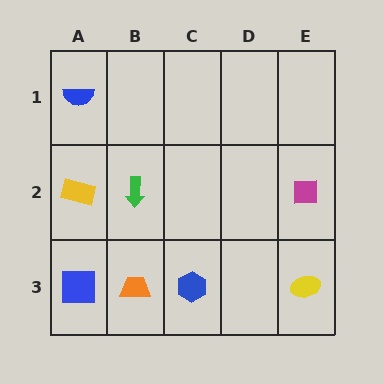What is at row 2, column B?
A green arrow.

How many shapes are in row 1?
1 shape.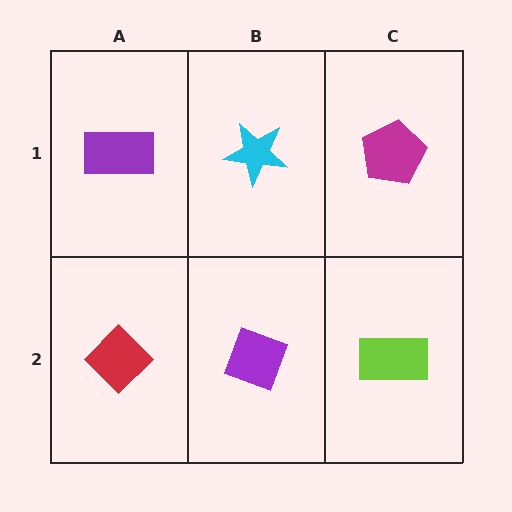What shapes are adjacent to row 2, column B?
A cyan star (row 1, column B), a red diamond (row 2, column A), a lime rectangle (row 2, column C).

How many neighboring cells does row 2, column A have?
2.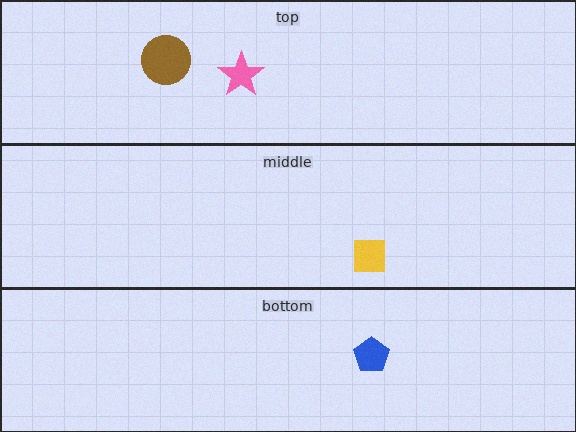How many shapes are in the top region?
2.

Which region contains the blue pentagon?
The bottom region.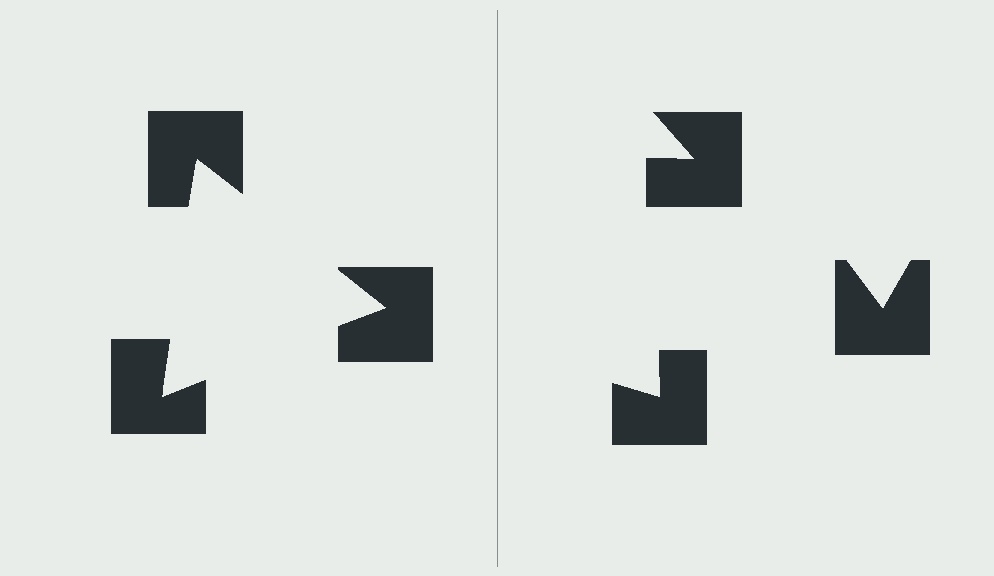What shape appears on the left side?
An illusory triangle.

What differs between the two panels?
The notched squares are positioned identically on both sides; only the wedge orientations differ. On the left they align to a triangle; on the right they are misaligned.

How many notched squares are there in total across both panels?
6 — 3 on each side.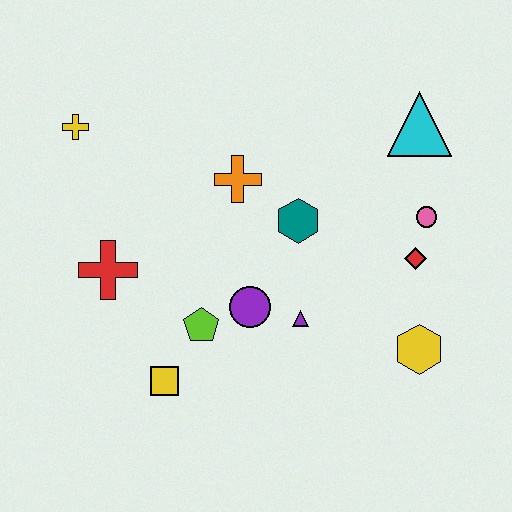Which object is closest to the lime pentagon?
The purple circle is closest to the lime pentagon.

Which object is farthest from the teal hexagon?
The yellow cross is farthest from the teal hexagon.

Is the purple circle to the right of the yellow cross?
Yes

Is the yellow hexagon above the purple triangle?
No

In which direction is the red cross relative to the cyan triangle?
The red cross is to the left of the cyan triangle.